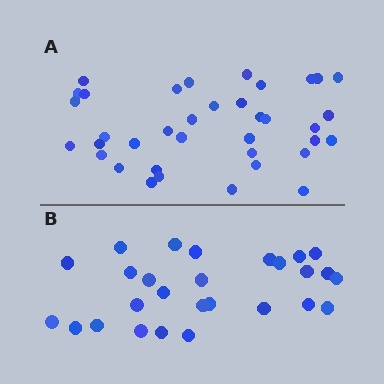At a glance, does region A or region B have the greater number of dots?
Region A (the top region) has more dots.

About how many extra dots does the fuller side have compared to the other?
Region A has roughly 10 or so more dots than region B.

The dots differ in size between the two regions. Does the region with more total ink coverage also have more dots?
No. Region B has more total ink coverage because its dots are larger, but region A actually contains more individual dots. Total area can be misleading — the number of items is what matters here.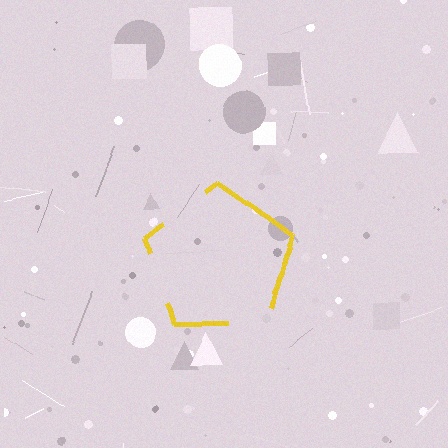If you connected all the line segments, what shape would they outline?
They would outline a pentagon.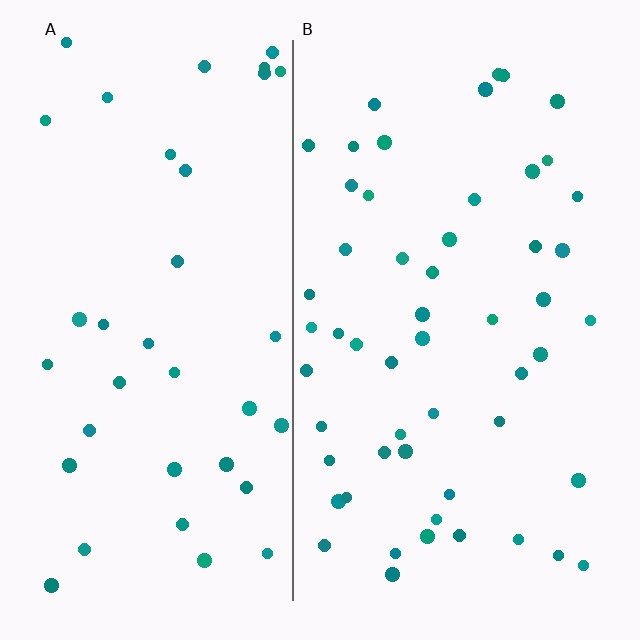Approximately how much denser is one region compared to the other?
Approximately 1.4× — region B over region A.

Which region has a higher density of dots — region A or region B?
B (the right).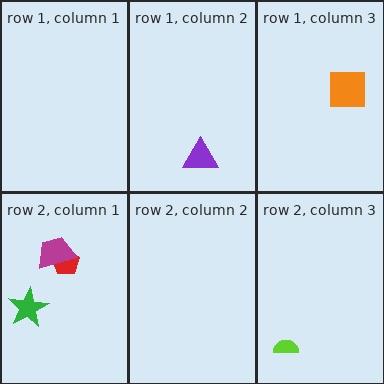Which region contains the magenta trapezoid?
The row 2, column 1 region.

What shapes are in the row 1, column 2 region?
The purple triangle.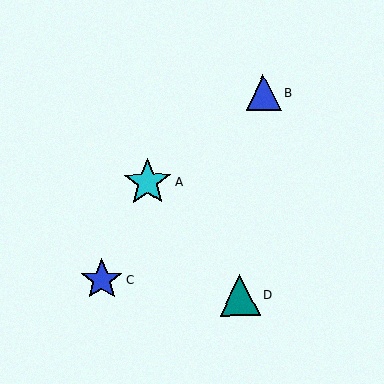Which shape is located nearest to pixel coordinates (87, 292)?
The blue star (labeled C) at (102, 280) is nearest to that location.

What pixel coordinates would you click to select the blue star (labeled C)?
Click at (102, 280) to select the blue star C.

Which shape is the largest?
The cyan star (labeled A) is the largest.